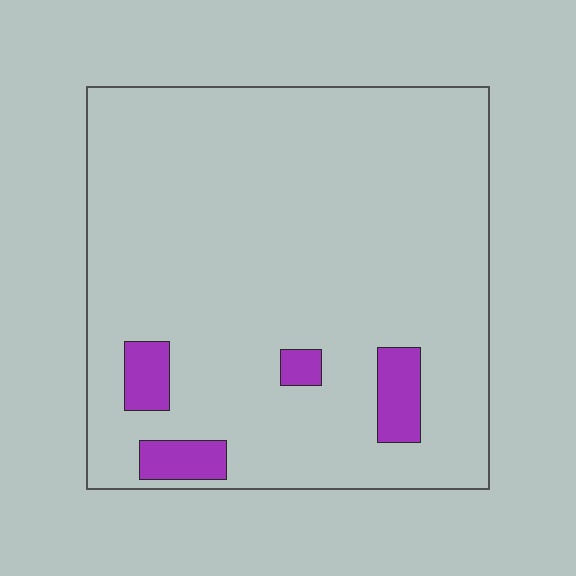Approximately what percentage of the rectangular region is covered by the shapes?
Approximately 10%.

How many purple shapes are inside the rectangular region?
4.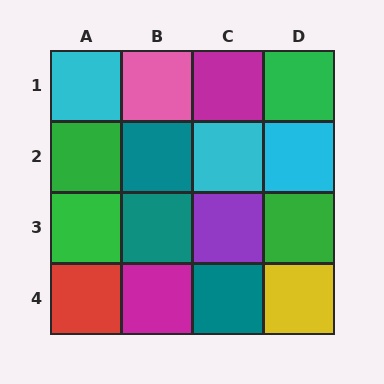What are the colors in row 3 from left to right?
Green, teal, purple, green.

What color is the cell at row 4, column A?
Red.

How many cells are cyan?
3 cells are cyan.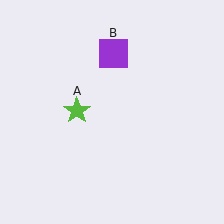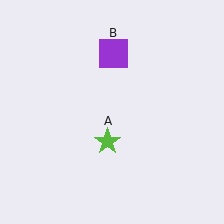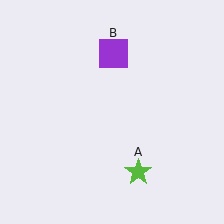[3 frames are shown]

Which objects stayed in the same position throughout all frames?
Purple square (object B) remained stationary.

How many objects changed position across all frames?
1 object changed position: lime star (object A).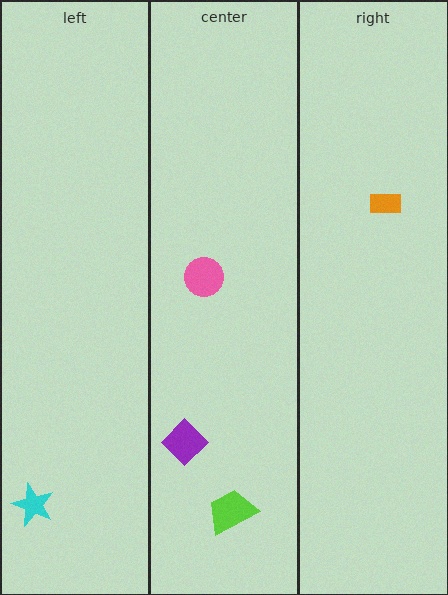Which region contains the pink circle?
The center region.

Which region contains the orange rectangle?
The right region.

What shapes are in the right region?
The orange rectangle.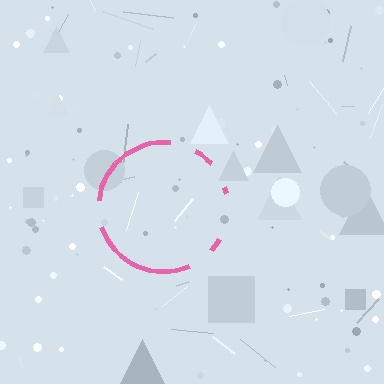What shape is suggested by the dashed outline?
The dashed outline suggests a circle.